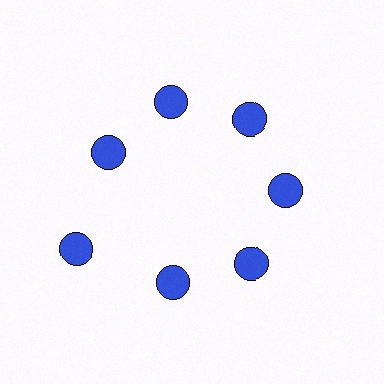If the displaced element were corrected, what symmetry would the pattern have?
It would have 7-fold rotational symmetry — the pattern would map onto itself every 51 degrees.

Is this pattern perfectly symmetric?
No. The 7 blue circles are arranged in a ring, but one element near the 8 o'clock position is pushed outward from the center, breaking the 7-fold rotational symmetry.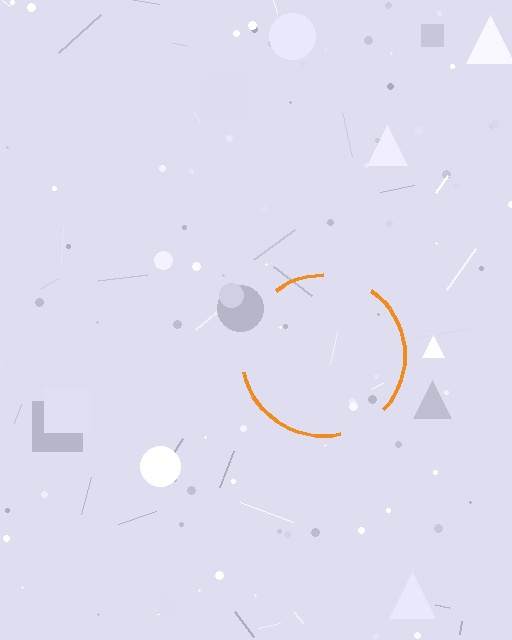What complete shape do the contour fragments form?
The contour fragments form a circle.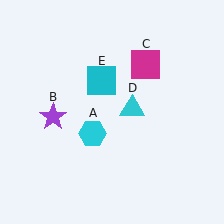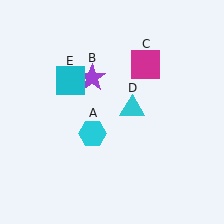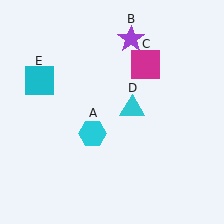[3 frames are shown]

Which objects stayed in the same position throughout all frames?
Cyan hexagon (object A) and magenta square (object C) and cyan triangle (object D) remained stationary.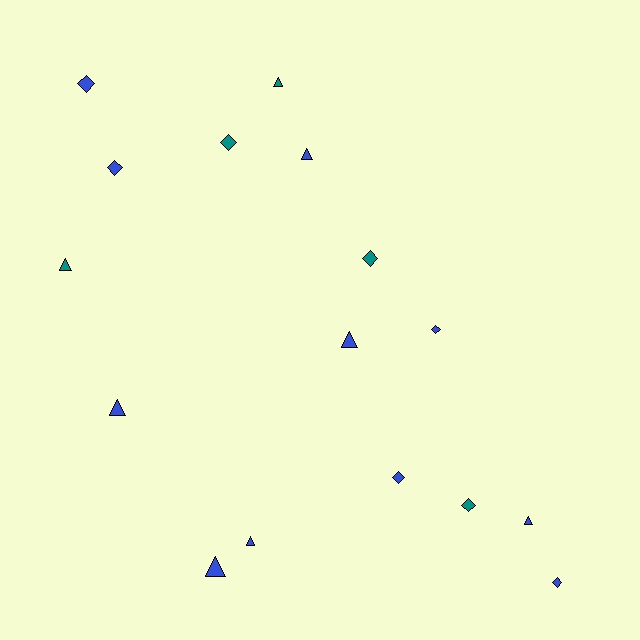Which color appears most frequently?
Blue, with 11 objects.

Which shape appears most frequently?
Diamond, with 8 objects.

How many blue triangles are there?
There are 6 blue triangles.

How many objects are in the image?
There are 16 objects.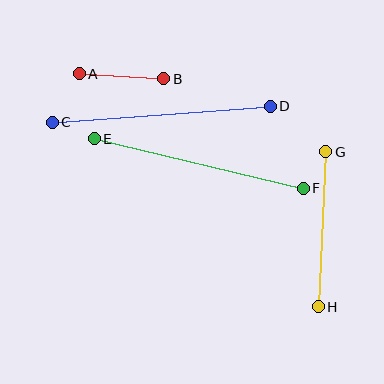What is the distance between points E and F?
The distance is approximately 215 pixels.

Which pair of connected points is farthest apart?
Points C and D are farthest apart.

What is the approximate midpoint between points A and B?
The midpoint is at approximately (122, 76) pixels.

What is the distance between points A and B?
The distance is approximately 84 pixels.